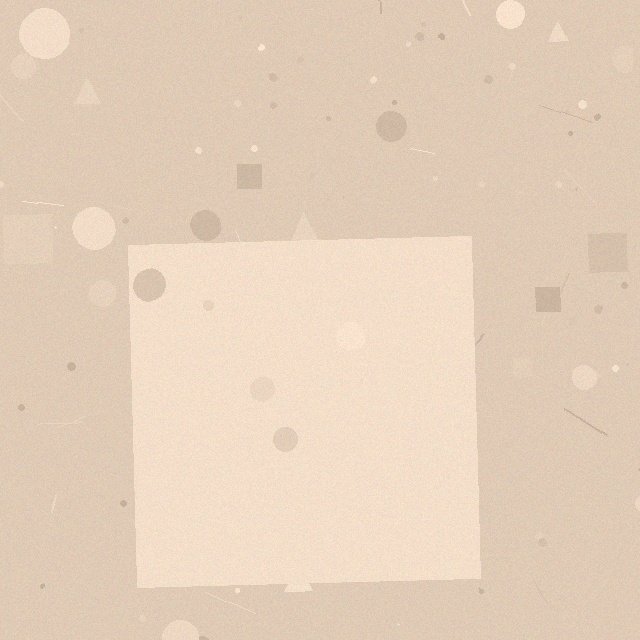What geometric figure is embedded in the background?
A square is embedded in the background.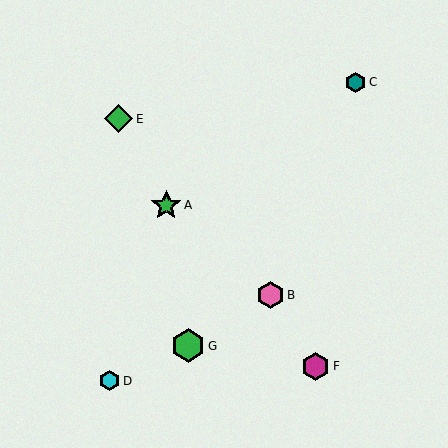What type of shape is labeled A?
Shape A is a green star.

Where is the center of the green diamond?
The center of the green diamond is at (118, 119).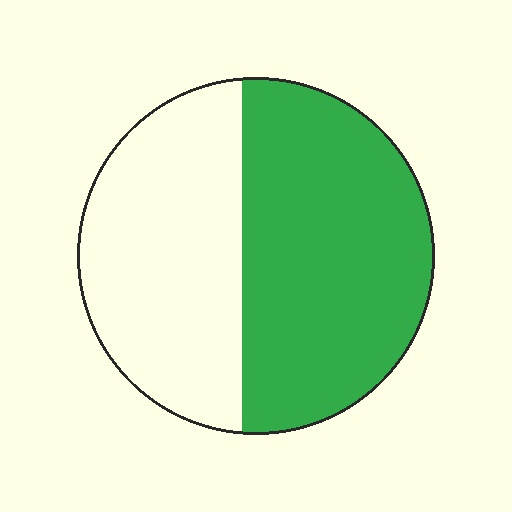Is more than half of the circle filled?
Yes.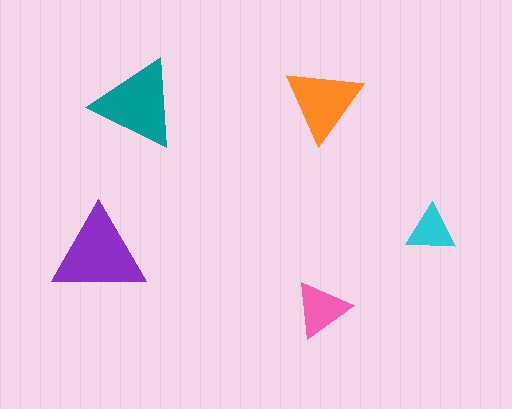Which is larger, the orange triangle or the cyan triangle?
The orange one.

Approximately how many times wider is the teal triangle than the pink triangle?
About 1.5 times wider.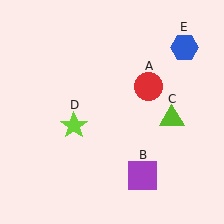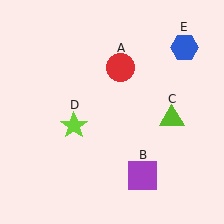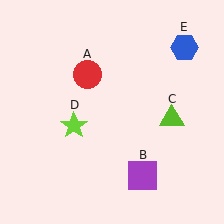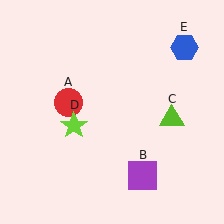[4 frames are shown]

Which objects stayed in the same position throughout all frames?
Purple square (object B) and lime triangle (object C) and lime star (object D) and blue hexagon (object E) remained stationary.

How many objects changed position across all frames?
1 object changed position: red circle (object A).